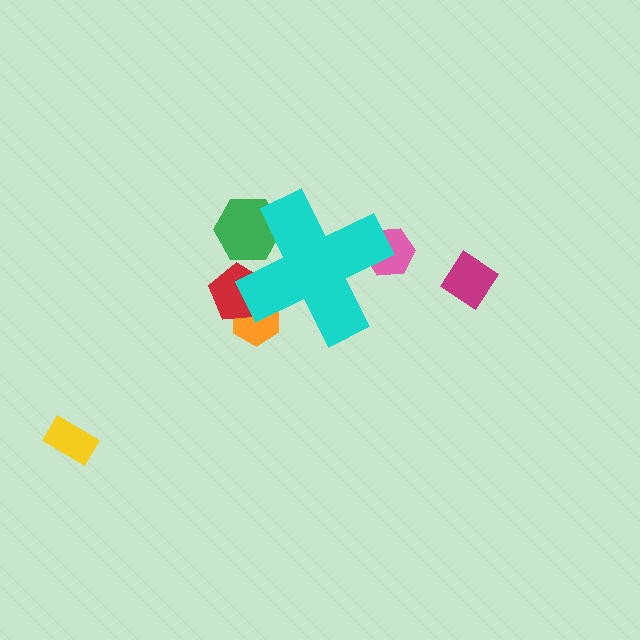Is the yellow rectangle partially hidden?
No, the yellow rectangle is fully visible.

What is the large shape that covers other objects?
A cyan cross.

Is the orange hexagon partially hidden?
Yes, the orange hexagon is partially hidden behind the cyan cross.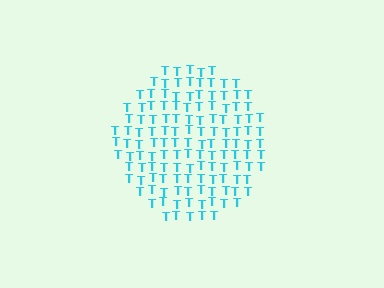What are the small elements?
The small elements are letter T's.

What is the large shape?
The large shape is a circle.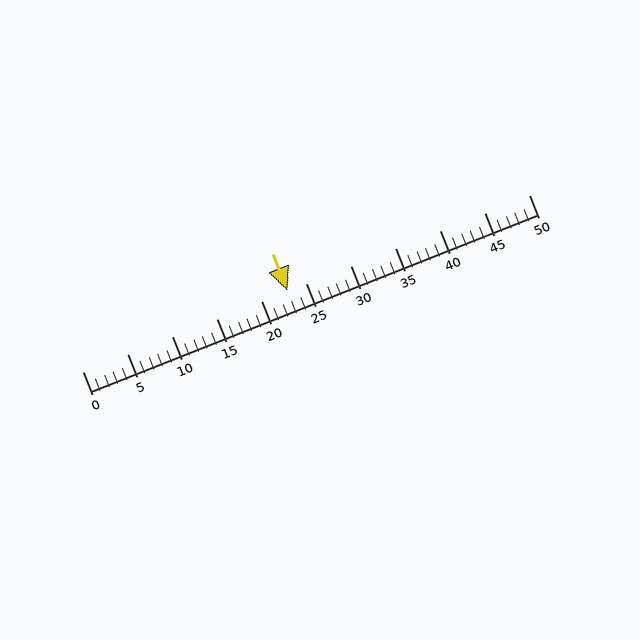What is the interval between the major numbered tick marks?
The major tick marks are spaced 5 units apart.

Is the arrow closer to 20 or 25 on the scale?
The arrow is closer to 25.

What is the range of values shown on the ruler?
The ruler shows values from 0 to 50.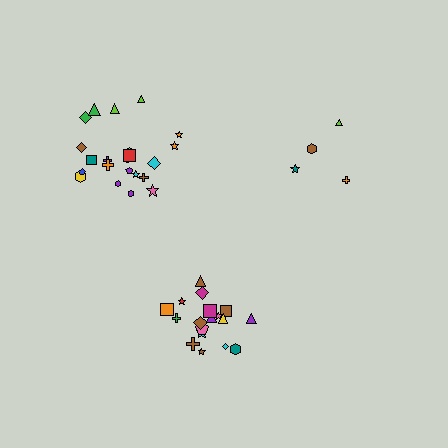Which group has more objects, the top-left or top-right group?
The top-left group.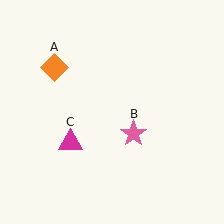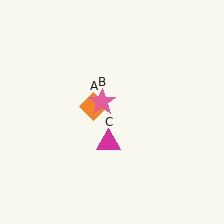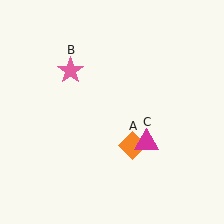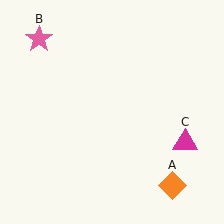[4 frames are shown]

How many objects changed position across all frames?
3 objects changed position: orange diamond (object A), pink star (object B), magenta triangle (object C).